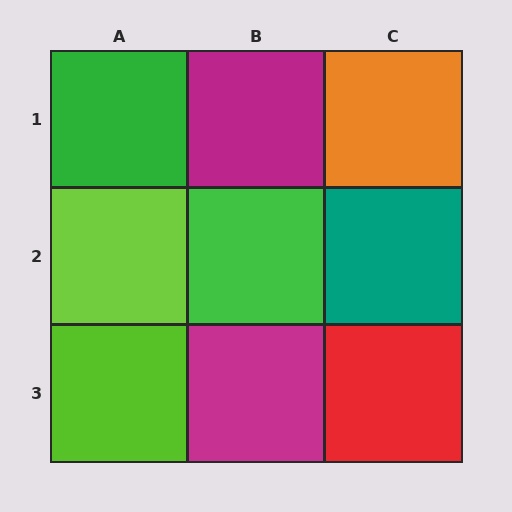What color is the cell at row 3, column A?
Lime.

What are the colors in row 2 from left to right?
Lime, green, teal.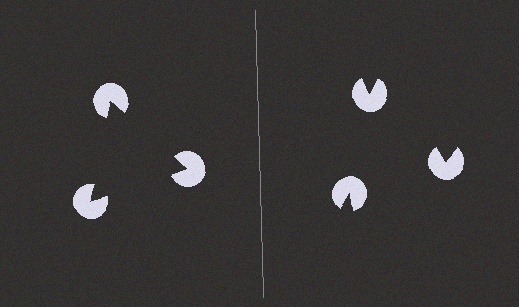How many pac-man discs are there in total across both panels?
6 — 3 on each side.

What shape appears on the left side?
An illusory triangle.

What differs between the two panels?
The pac-man discs are positioned identically on both sides; only the wedge orientations differ. On the left they align to a triangle; on the right they are misaligned.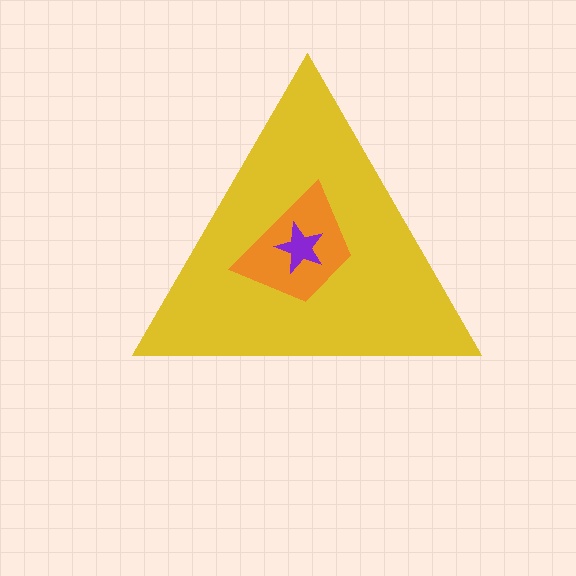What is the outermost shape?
The yellow triangle.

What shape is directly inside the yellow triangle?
The orange trapezoid.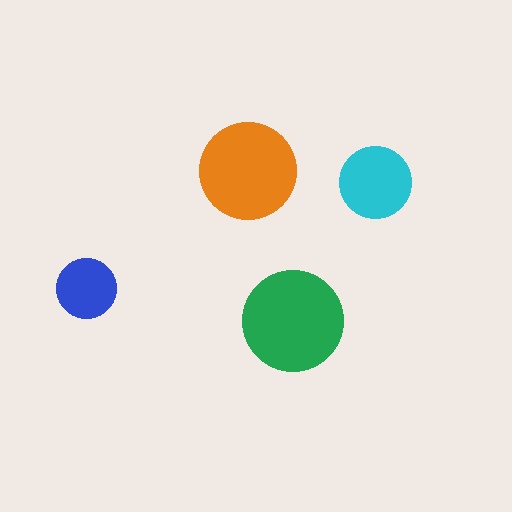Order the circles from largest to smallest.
the green one, the orange one, the cyan one, the blue one.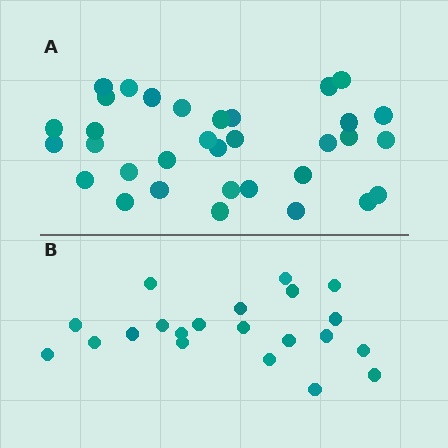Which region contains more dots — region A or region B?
Region A (the top region) has more dots.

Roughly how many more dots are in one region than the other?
Region A has roughly 12 or so more dots than region B.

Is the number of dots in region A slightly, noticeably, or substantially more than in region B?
Region A has substantially more. The ratio is roughly 1.6 to 1.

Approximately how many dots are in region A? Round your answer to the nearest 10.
About 30 dots. (The exact count is 33, which rounds to 30.)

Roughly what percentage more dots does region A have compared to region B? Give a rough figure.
About 55% more.